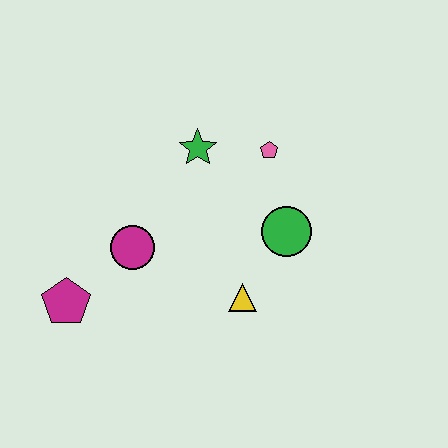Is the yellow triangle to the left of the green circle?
Yes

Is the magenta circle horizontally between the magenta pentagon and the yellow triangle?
Yes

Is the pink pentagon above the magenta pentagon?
Yes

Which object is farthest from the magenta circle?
The pink pentagon is farthest from the magenta circle.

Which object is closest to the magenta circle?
The magenta pentagon is closest to the magenta circle.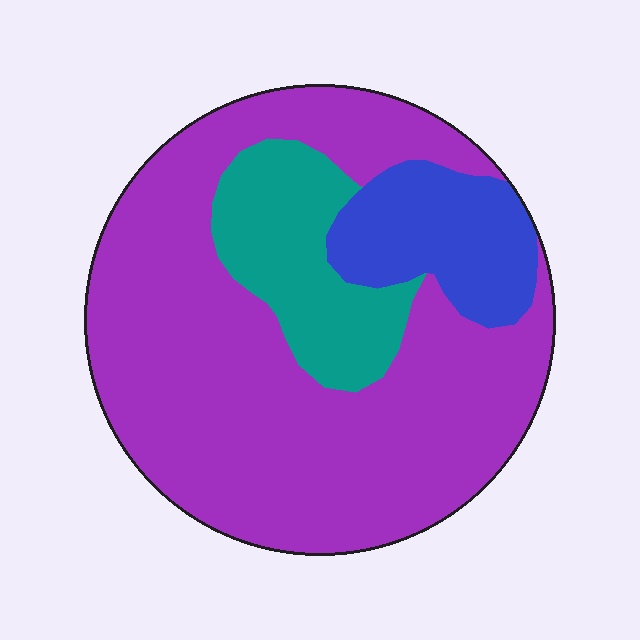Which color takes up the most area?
Purple, at roughly 70%.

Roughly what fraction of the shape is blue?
Blue takes up about one eighth (1/8) of the shape.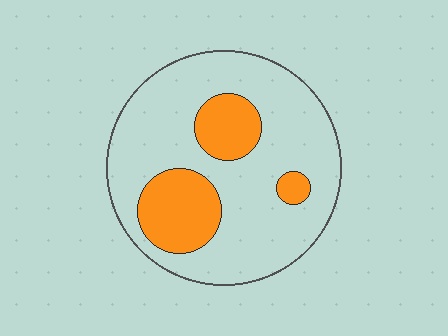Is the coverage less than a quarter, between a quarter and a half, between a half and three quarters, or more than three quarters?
Less than a quarter.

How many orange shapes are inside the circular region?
3.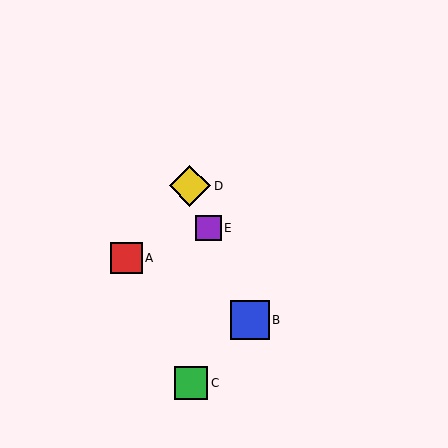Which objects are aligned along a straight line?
Objects B, D, E are aligned along a straight line.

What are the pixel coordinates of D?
Object D is at (190, 186).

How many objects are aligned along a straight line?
3 objects (B, D, E) are aligned along a straight line.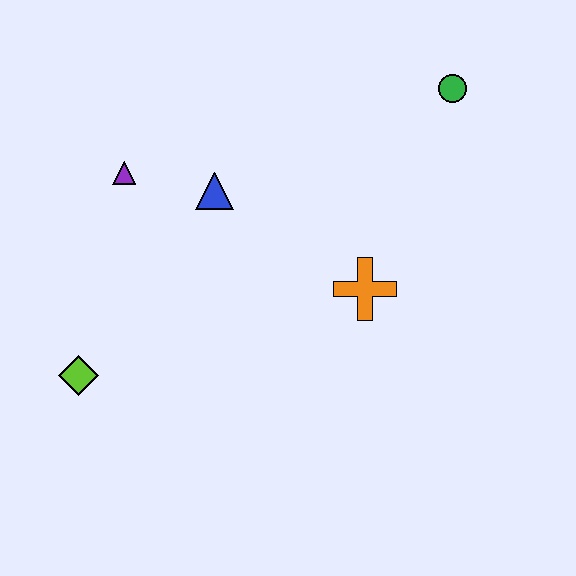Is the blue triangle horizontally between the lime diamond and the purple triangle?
No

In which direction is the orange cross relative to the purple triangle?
The orange cross is to the right of the purple triangle.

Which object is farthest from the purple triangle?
The green circle is farthest from the purple triangle.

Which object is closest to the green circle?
The orange cross is closest to the green circle.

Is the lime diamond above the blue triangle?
No